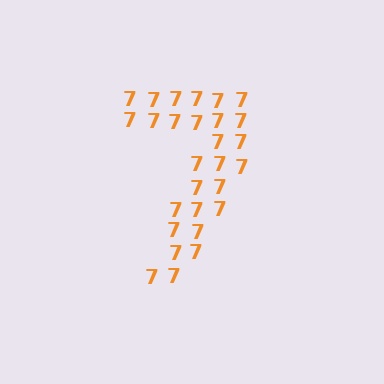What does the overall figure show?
The overall figure shows the digit 7.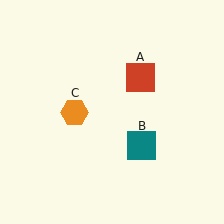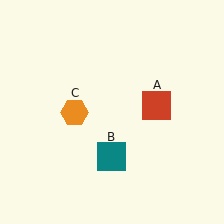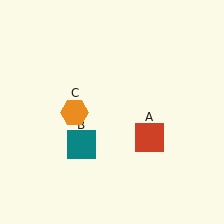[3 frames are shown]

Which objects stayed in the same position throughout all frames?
Orange hexagon (object C) remained stationary.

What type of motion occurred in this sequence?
The red square (object A), teal square (object B) rotated clockwise around the center of the scene.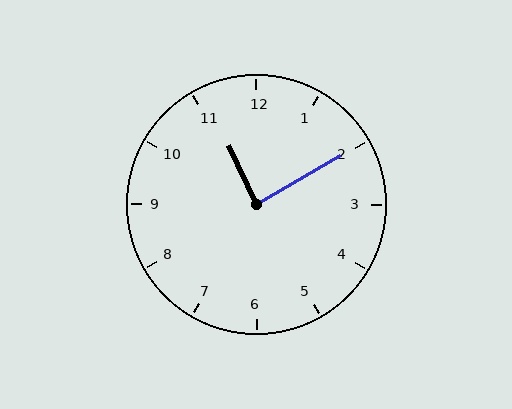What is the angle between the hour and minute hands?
Approximately 85 degrees.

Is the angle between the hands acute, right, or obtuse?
It is right.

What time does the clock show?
11:10.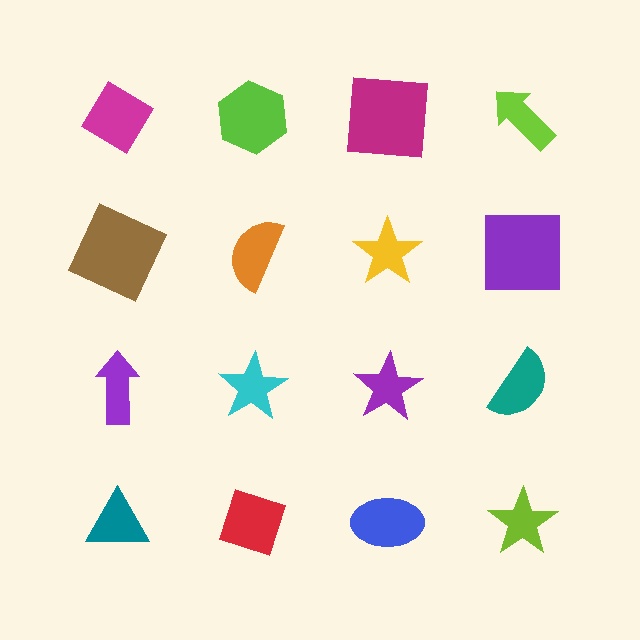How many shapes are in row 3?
4 shapes.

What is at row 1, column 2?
A lime hexagon.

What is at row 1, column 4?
A lime arrow.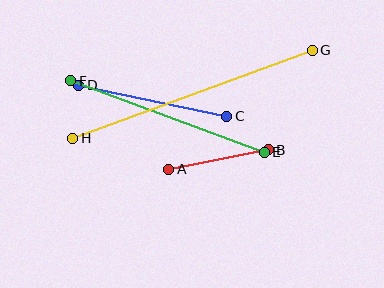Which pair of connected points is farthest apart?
Points G and H are farthest apart.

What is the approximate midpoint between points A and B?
The midpoint is at approximately (219, 160) pixels.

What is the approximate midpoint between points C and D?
The midpoint is at approximately (153, 101) pixels.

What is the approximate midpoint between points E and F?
The midpoint is at approximately (167, 117) pixels.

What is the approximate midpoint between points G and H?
The midpoint is at approximately (193, 94) pixels.